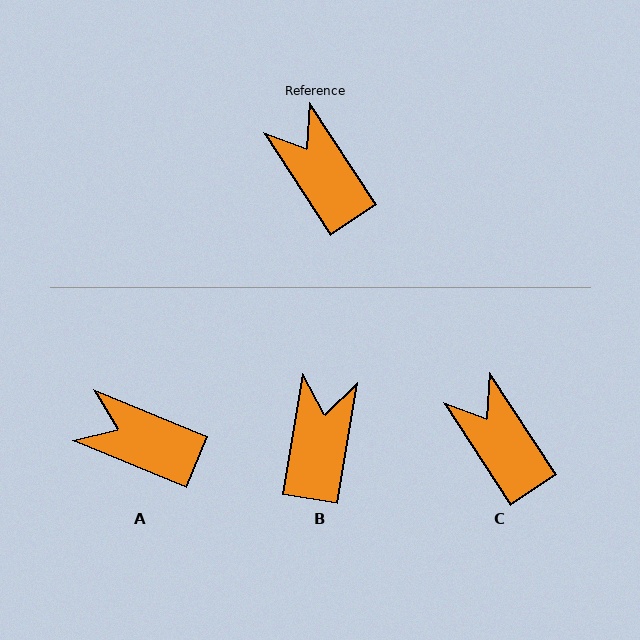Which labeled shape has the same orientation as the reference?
C.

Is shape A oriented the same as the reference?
No, it is off by about 34 degrees.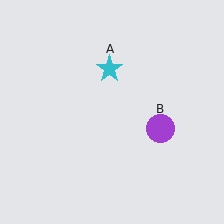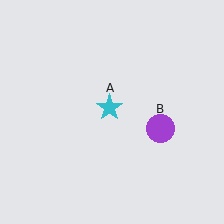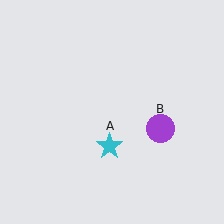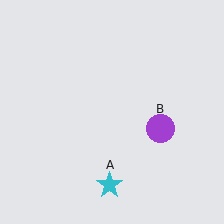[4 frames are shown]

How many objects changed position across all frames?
1 object changed position: cyan star (object A).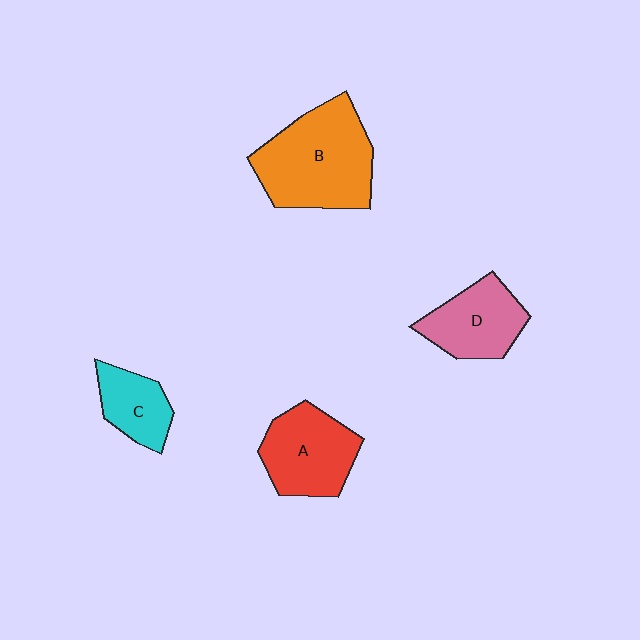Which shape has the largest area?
Shape B (orange).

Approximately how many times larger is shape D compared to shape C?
Approximately 1.4 times.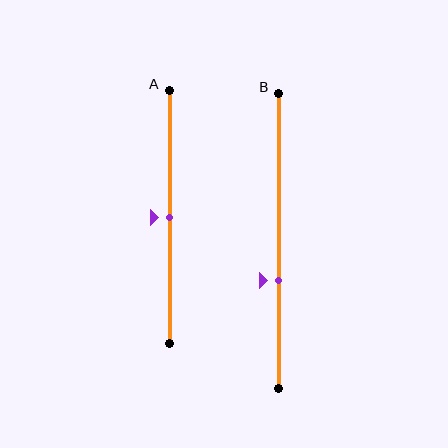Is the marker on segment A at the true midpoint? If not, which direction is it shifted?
Yes, the marker on segment A is at the true midpoint.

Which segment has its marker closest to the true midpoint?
Segment A has its marker closest to the true midpoint.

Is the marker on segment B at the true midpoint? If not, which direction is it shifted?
No, the marker on segment B is shifted downward by about 13% of the segment length.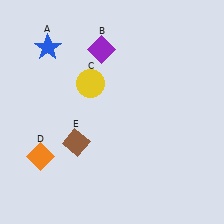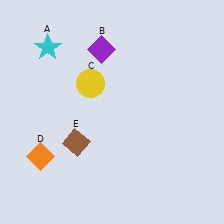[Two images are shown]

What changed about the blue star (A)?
In Image 1, A is blue. In Image 2, it changed to cyan.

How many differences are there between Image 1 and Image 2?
There is 1 difference between the two images.